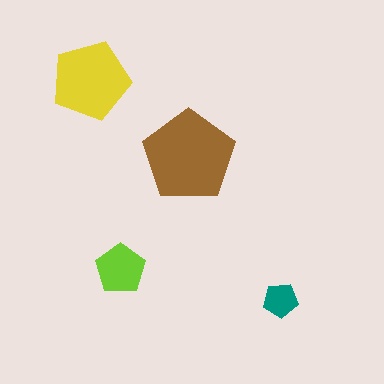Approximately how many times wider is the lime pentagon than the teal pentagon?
About 1.5 times wider.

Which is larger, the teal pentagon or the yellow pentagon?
The yellow one.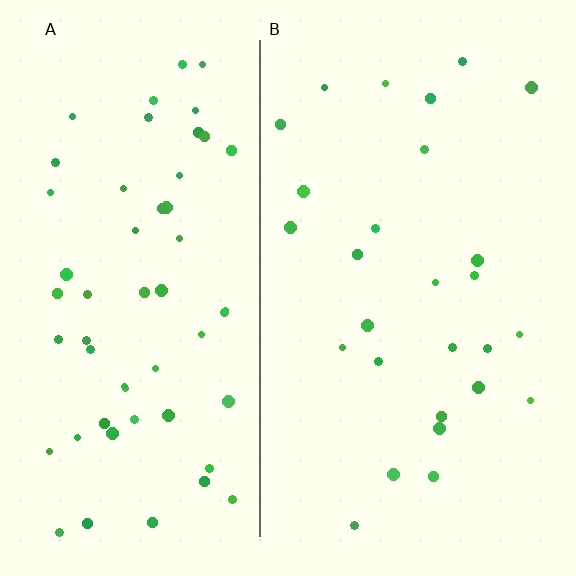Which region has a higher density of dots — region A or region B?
A (the left).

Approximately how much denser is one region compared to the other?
Approximately 2.0× — region A over region B.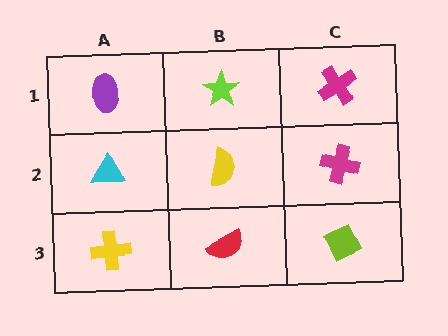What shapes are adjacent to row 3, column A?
A cyan triangle (row 2, column A), a red semicircle (row 3, column B).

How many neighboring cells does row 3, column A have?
2.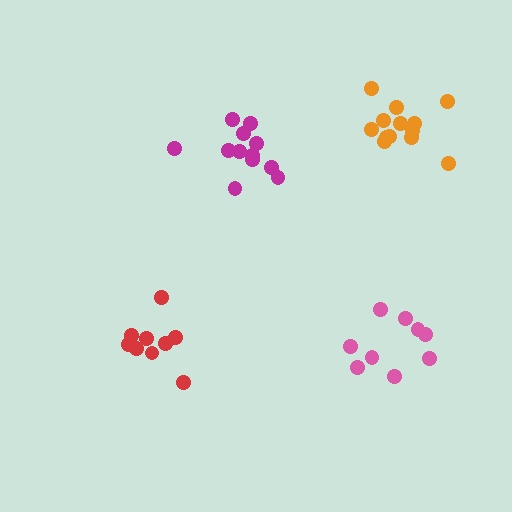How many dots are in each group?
Group 1: 9 dots, Group 2: 12 dots, Group 3: 9 dots, Group 4: 13 dots (43 total).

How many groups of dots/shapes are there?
There are 4 groups.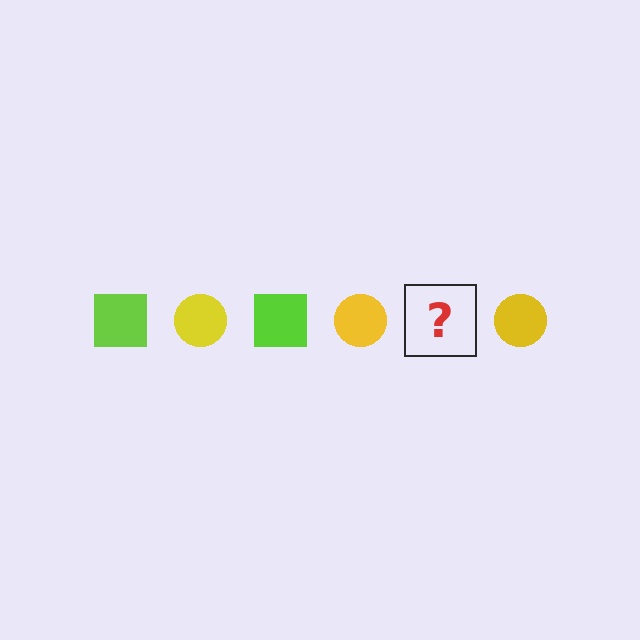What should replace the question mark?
The question mark should be replaced with a lime square.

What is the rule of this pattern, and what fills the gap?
The rule is that the pattern alternates between lime square and yellow circle. The gap should be filled with a lime square.